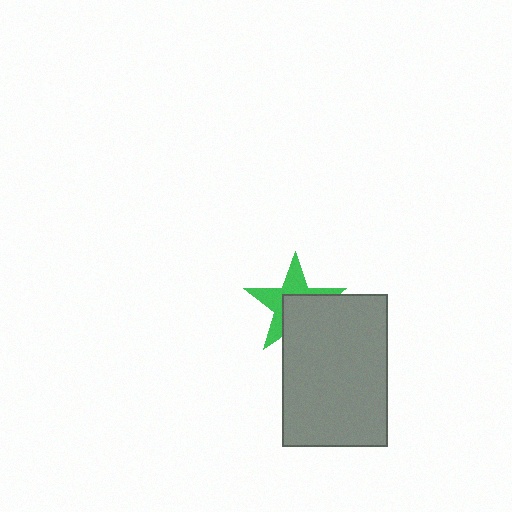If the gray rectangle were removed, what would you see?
You would see the complete green star.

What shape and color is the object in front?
The object in front is a gray rectangle.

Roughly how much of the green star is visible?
About half of it is visible (roughly 50%).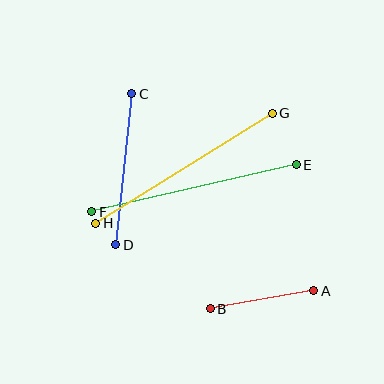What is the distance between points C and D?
The distance is approximately 152 pixels.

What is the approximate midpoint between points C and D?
The midpoint is at approximately (124, 169) pixels.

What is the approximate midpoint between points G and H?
The midpoint is at approximately (184, 168) pixels.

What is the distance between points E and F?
The distance is approximately 210 pixels.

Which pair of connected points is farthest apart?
Points E and F are farthest apart.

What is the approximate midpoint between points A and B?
The midpoint is at approximately (262, 300) pixels.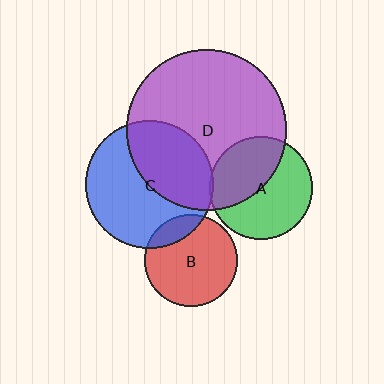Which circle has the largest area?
Circle D (purple).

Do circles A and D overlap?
Yes.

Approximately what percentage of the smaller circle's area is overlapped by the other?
Approximately 45%.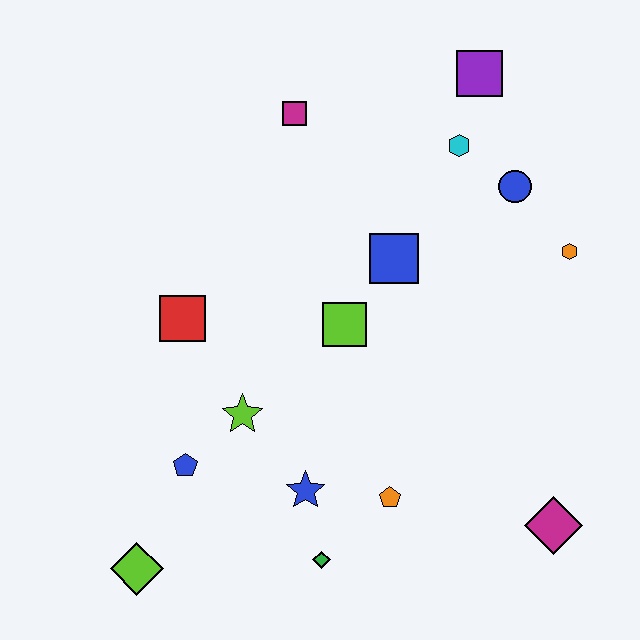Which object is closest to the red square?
The lime star is closest to the red square.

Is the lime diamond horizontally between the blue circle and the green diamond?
No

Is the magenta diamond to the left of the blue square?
No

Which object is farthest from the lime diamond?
The purple square is farthest from the lime diamond.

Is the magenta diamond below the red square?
Yes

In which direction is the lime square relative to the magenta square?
The lime square is below the magenta square.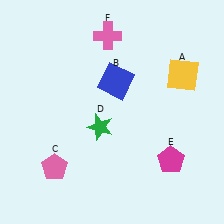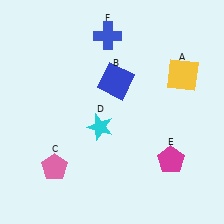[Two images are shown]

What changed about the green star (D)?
In Image 1, D is green. In Image 2, it changed to cyan.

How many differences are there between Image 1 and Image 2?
There are 2 differences between the two images.